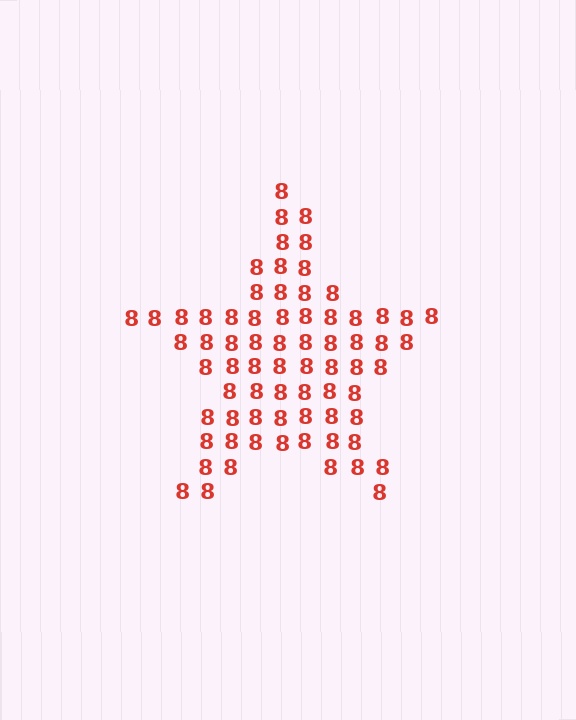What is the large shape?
The large shape is a star.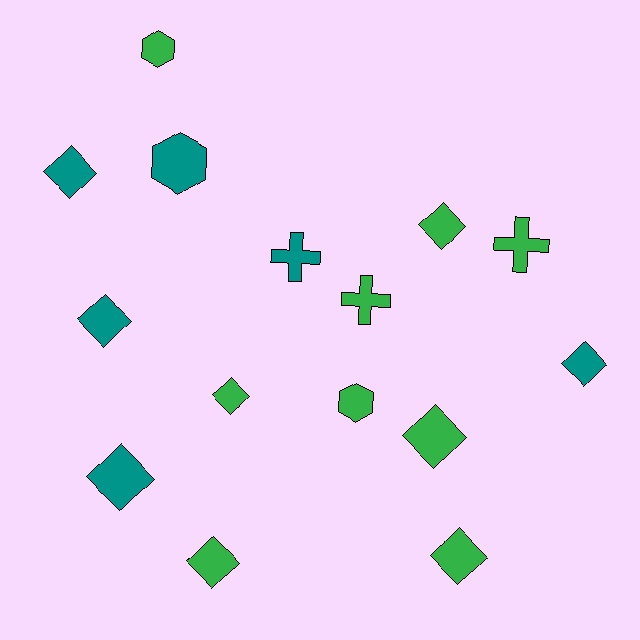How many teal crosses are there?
There is 1 teal cross.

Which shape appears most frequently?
Diamond, with 9 objects.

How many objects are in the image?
There are 15 objects.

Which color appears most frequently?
Green, with 9 objects.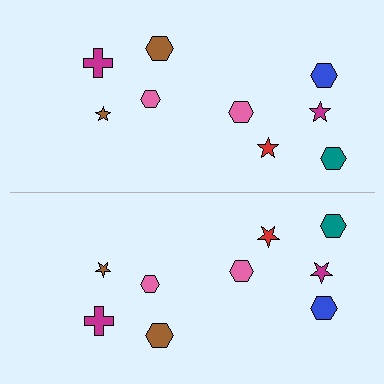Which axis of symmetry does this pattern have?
The pattern has a horizontal axis of symmetry running through the center of the image.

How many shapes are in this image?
There are 18 shapes in this image.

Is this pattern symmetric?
Yes, this pattern has bilateral (reflection) symmetry.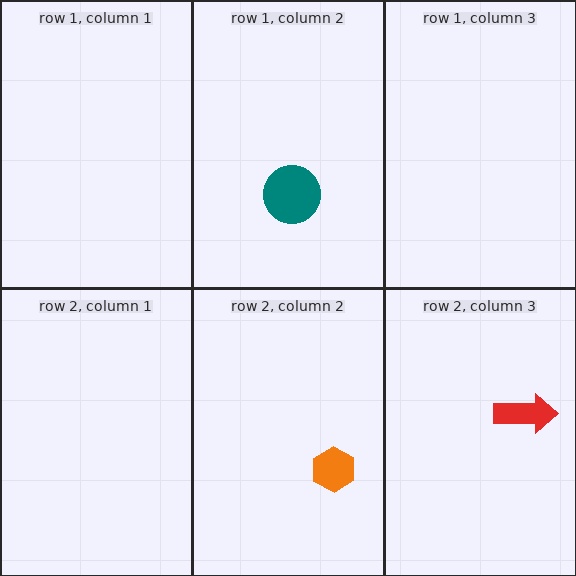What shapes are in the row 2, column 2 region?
The orange hexagon.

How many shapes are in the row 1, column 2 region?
1.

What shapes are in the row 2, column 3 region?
The red arrow.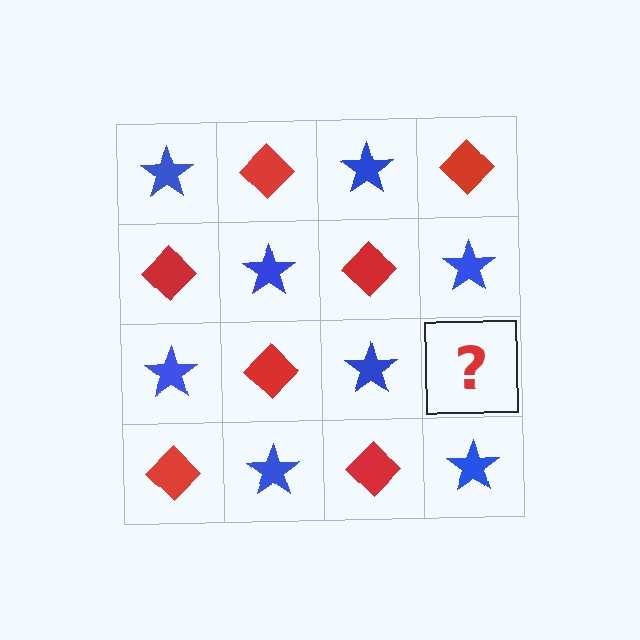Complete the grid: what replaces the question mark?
The question mark should be replaced with a red diamond.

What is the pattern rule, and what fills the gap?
The rule is that it alternates blue star and red diamond in a checkerboard pattern. The gap should be filled with a red diamond.